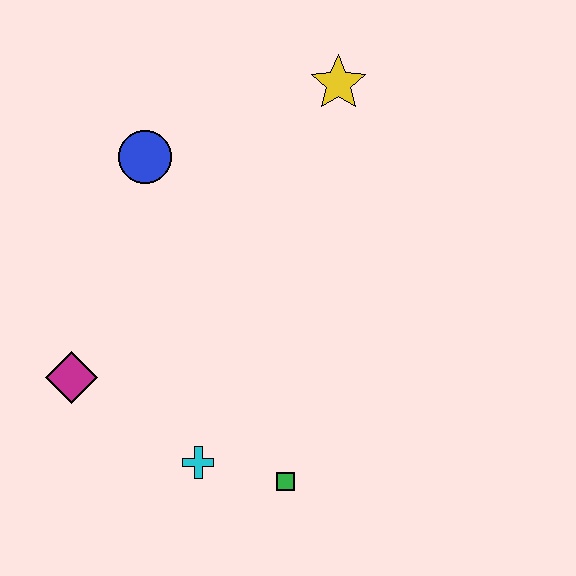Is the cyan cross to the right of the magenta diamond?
Yes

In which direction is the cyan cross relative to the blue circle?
The cyan cross is below the blue circle.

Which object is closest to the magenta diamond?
The cyan cross is closest to the magenta diamond.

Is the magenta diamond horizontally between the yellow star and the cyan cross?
No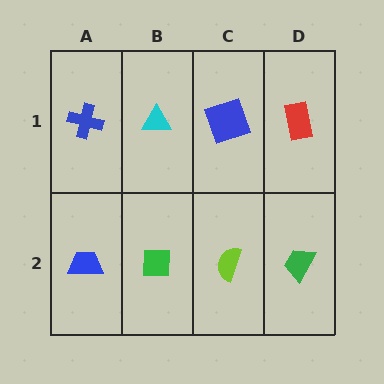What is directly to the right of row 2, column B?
A lime semicircle.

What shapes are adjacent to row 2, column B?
A cyan triangle (row 1, column B), a blue trapezoid (row 2, column A), a lime semicircle (row 2, column C).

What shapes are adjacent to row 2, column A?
A blue cross (row 1, column A), a green square (row 2, column B).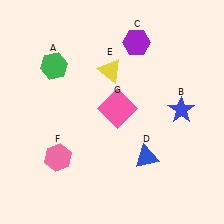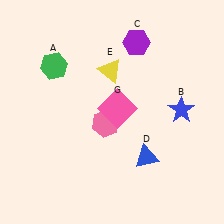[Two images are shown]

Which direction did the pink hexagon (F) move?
The pink hexagon (F) moved right.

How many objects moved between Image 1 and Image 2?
1 object moved between the two images.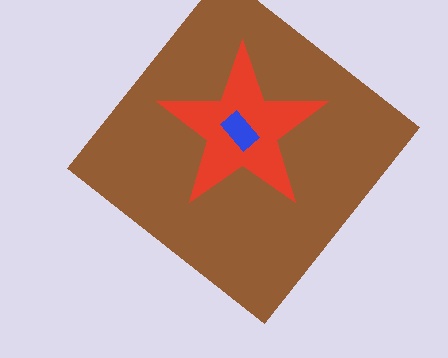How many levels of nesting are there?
3.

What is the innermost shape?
The blue rectangle.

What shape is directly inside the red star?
The blue rectangle.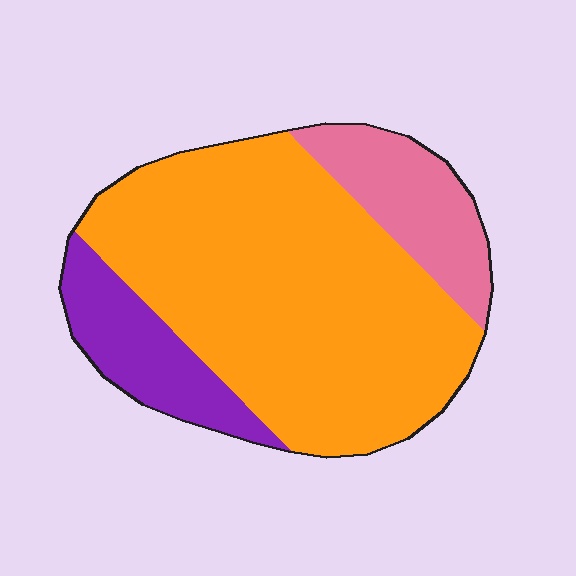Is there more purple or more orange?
Orange.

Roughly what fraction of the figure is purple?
Purple covers about 15% of the figure.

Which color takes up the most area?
Orange, at roughly 70%.